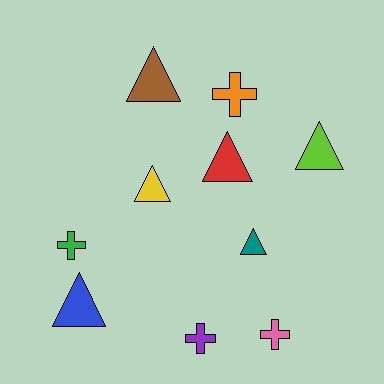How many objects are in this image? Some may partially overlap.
There are 10 objects.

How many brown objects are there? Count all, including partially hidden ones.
There is 1 brown object.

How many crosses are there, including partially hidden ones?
There are 4 crosses.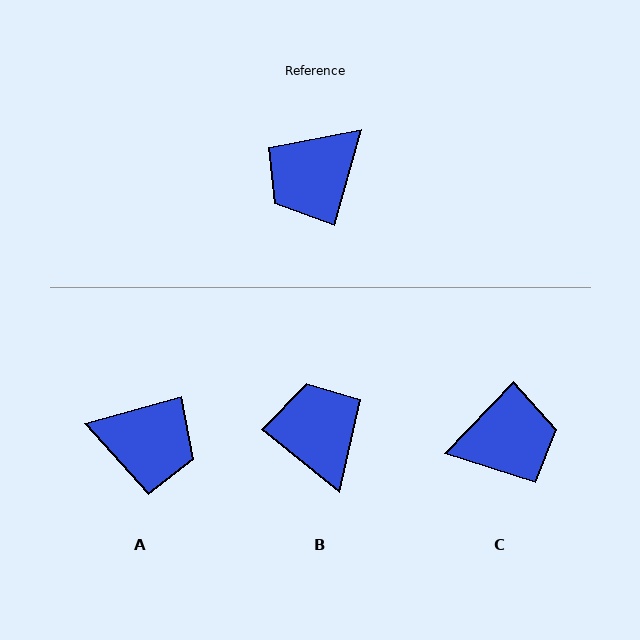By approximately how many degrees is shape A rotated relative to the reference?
Approximately 121 degrees counter-clockwise.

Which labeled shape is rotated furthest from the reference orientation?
C, about 152 degrees away.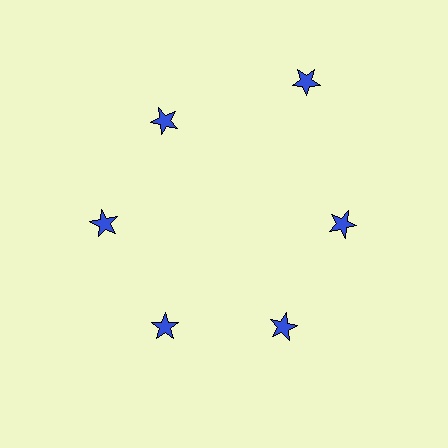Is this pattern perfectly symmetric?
No. The 6 blue stars are arranged in a ring, but one element near the 1 o'clock position is pushed outward from the center, breaking the 6-fold rotational symmetry.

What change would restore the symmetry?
The symmetry would be restored by moving it inward, back onto the ring so that all 6 stars sit at equal angles and equal distance from the center.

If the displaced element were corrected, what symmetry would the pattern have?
It would have 6-fold rotational symmetry — the pattern would map onto itself every 60 degrees.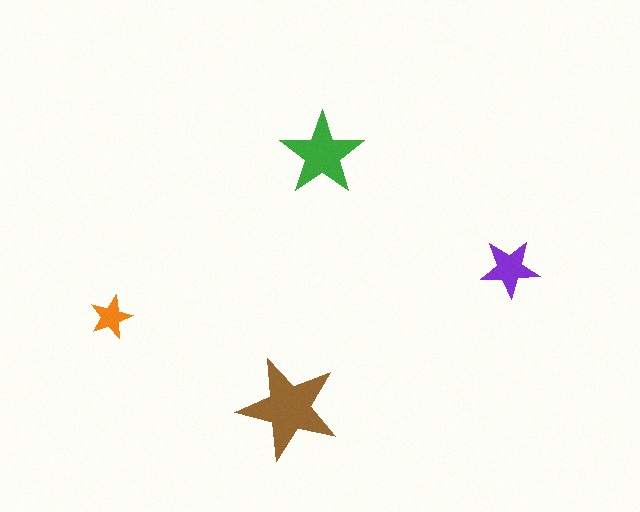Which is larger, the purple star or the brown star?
The brown one.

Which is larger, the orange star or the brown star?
The brown one.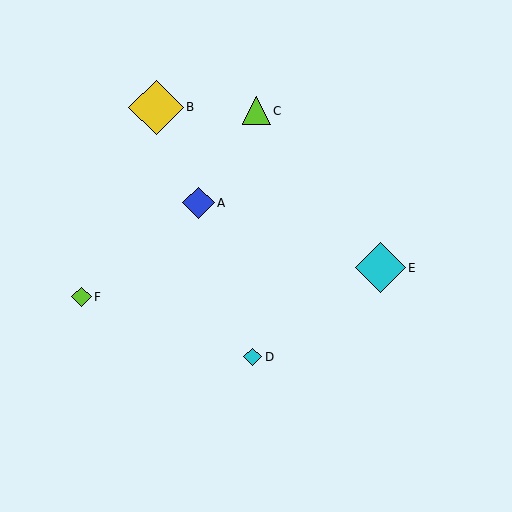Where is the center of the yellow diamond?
The center of the yellow diamond is at (156, 107).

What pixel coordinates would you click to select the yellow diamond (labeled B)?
Click at (156, 107) to select the yellow diamond B.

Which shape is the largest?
The yellow diamond (labeled B) is the largest.